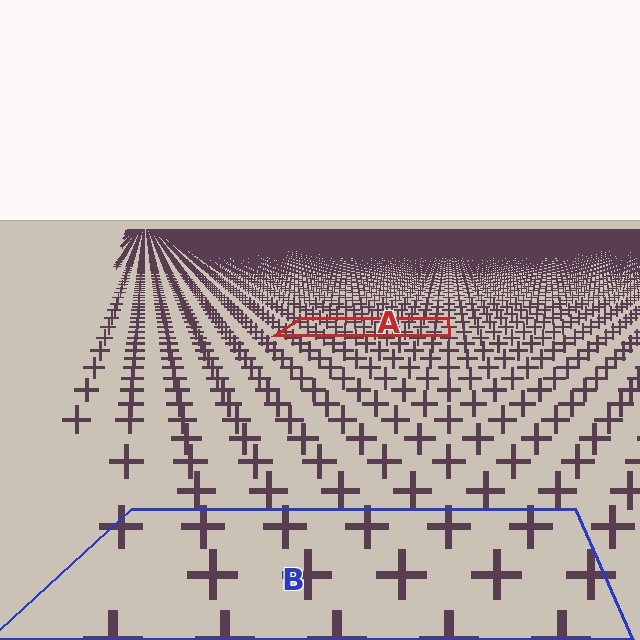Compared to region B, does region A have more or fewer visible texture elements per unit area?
Region A has more texture elements per unit area — they are packed more densely because it is farther away.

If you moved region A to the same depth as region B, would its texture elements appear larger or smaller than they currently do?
They would appear larger. At a closer depth, the same texture elements are projected at a bigger on-screen size.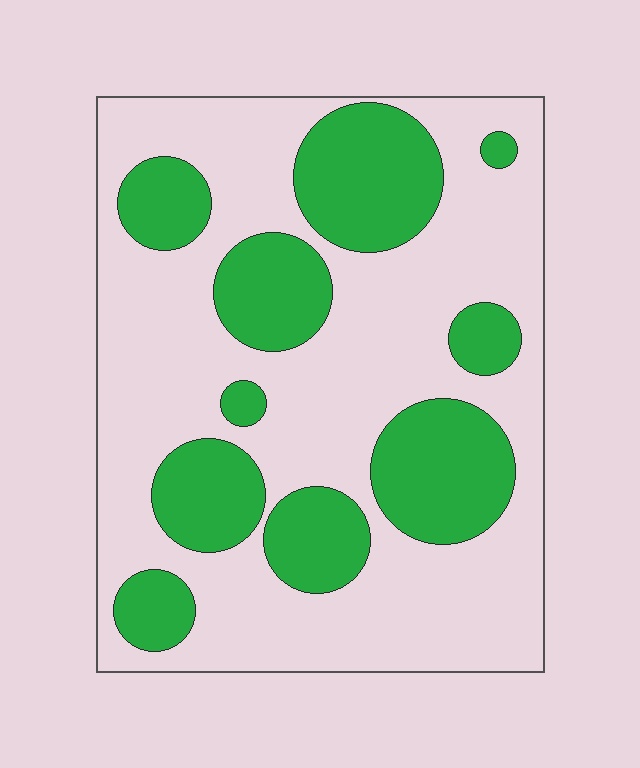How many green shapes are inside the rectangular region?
10.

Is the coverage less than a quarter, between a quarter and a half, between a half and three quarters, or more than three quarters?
Between a quarter and a half.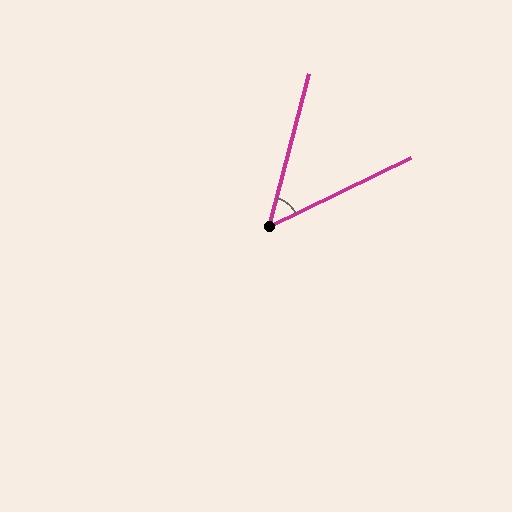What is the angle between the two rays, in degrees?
Approximately 50 degrees.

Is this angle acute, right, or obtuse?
It is acute.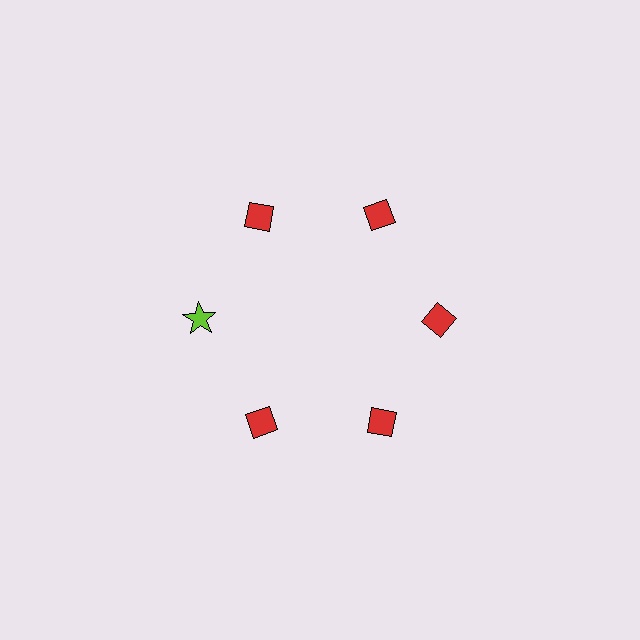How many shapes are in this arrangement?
There are 6 shapes arranged in a ring pattern.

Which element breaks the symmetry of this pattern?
The lime star at roughly the 9 o'clock position breaks the symmetry. All other shapes are red diamonds.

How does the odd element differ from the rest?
It differs in both color (lime instead of red) and shape (star instead of diamond).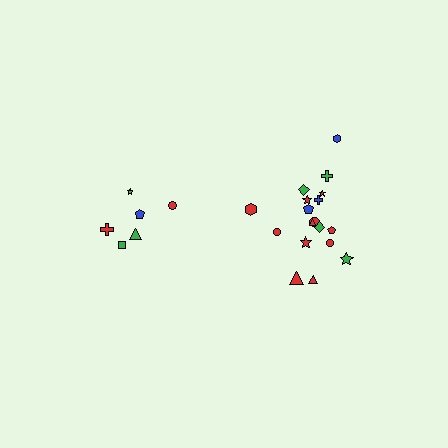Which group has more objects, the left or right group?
The right group.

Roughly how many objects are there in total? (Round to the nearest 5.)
Roughly 25 objects in total.